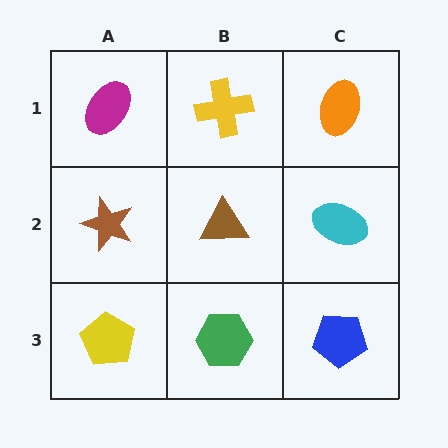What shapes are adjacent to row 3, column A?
A brown star (row 2, column A), a green hexagon (row 3, column B).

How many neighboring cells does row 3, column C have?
2.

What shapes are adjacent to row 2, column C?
An orange ellipse (row 1, column C), a blue pentagon (row 3, column C), a brown triangle (row 2, column B).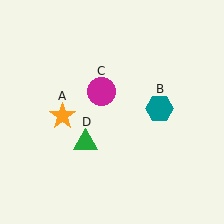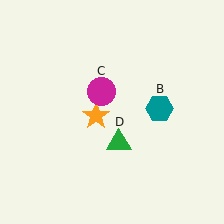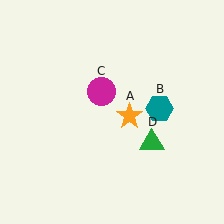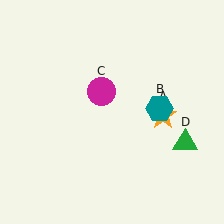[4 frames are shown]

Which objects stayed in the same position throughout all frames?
Teal hexagon (object B) and magenta circle (object C) remained stationary.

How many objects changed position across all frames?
2 objects changed position: orange star (object A), green triangle (object D).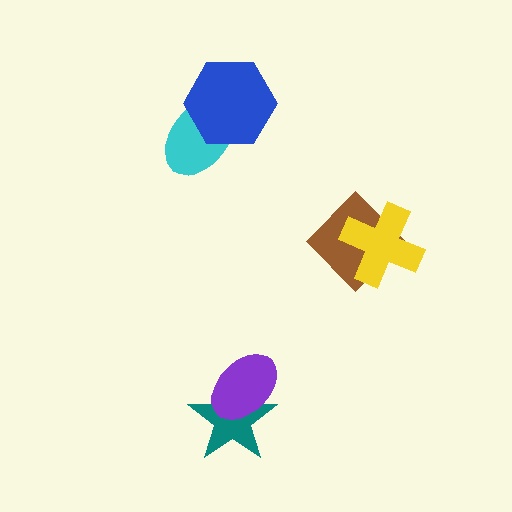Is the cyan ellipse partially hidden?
Yes, it is partially covered by another shape.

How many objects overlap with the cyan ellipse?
1 object overlaps with the cyan ellipse.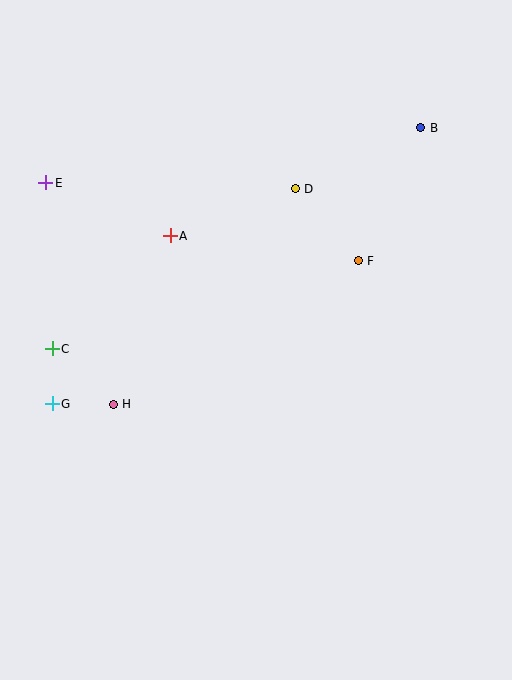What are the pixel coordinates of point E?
Point E is at (46, 183).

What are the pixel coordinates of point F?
Point F is at (358, 261).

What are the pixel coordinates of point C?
Point C is at (52, 349).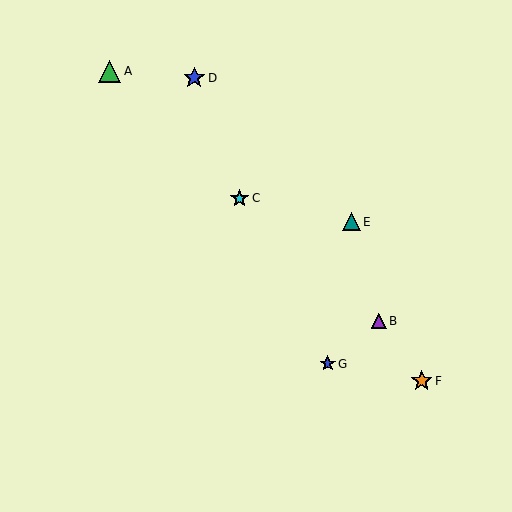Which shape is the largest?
The green triangle (labeled A) is the largest.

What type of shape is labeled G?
Shape G is a blue star.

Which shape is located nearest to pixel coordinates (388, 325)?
The purple triangle (labeled B) at (379, 321) is nearest to that location.